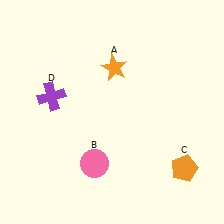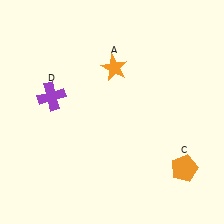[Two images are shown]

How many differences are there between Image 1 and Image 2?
There is 1 difference between the two images.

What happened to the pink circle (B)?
The pink circle (B) was removed in Image 2. It was in the bottom-left area of Image 1.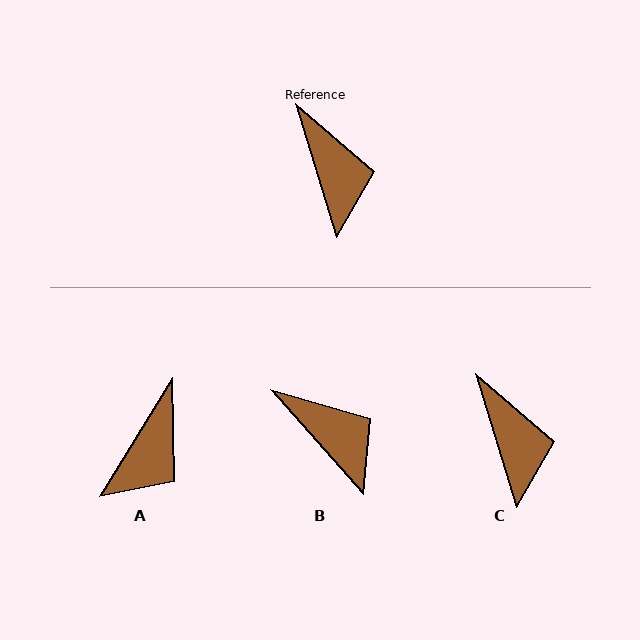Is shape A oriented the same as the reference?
No, it is off by about 48 degrees.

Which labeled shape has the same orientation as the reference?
C.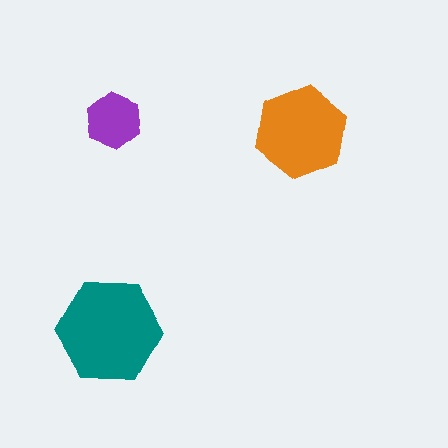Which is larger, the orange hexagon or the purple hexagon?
The orange one.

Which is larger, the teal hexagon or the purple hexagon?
The teal one.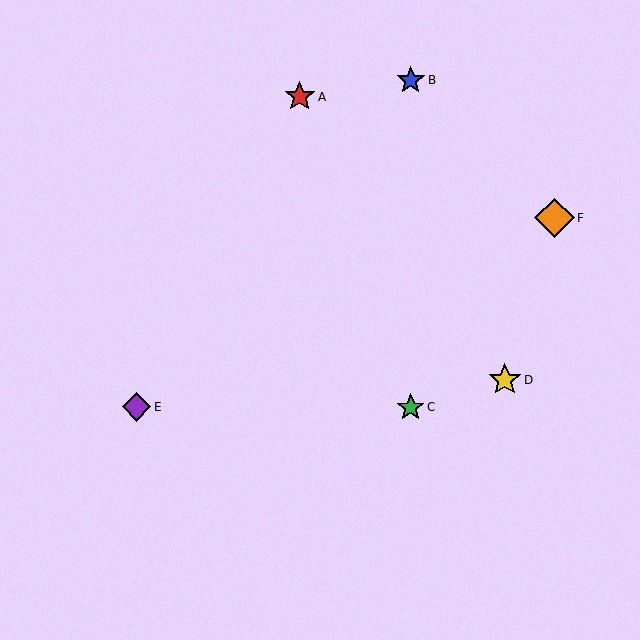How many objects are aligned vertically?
2 objects (B, C) are aligned vertically.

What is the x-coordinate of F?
Object F is at x≈554.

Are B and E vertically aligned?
No, B is at x≈411 and E is at x≈137.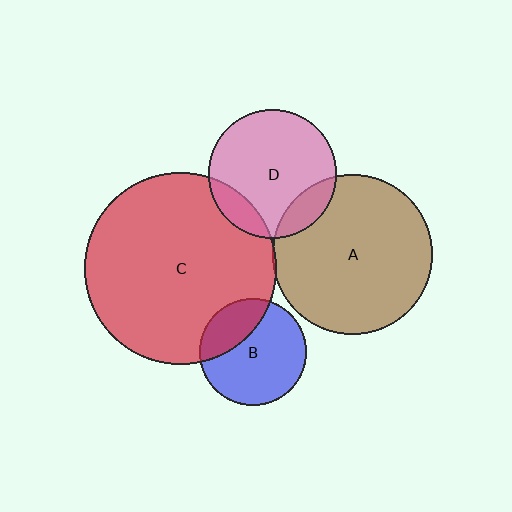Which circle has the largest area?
Circle C (red).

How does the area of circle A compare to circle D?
Approximately 1.6 times.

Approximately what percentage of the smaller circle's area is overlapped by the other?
Approximately 15%.